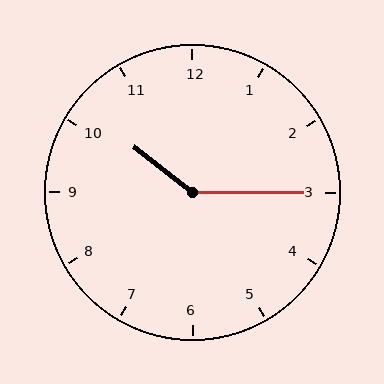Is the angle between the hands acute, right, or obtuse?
It is obtuse.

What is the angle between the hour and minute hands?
Approximately 142 degrees.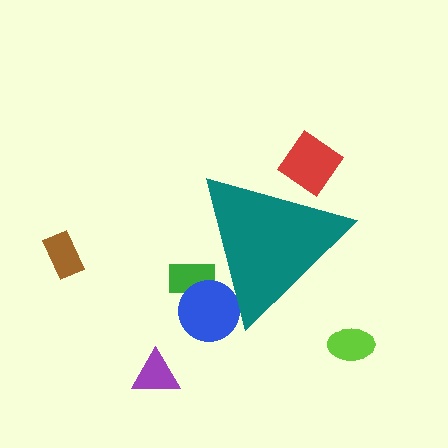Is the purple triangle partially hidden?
No, the purple triangle is fully visible.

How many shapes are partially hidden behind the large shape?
3 shapes are partially hidden.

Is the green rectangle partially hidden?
Yes, the green rectangle is partially hidden behind the teal triangle.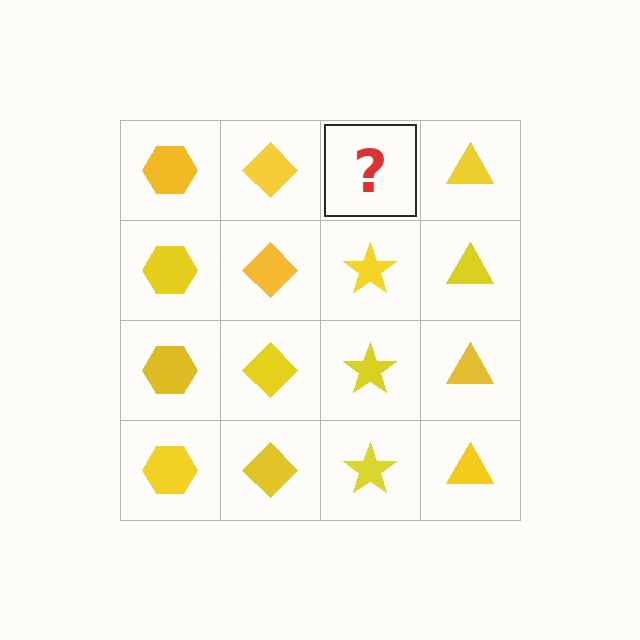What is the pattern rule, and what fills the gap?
The rule is that each column has a consistent shape. The gap should be filled with a yellow star.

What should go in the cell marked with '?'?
The missing cell should contain a yellow star.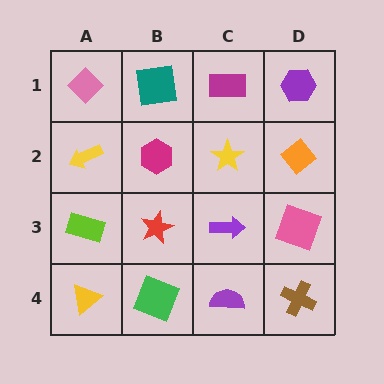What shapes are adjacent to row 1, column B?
A magenta hexagon (row 2, column B), a pink diamond (row 1, column A), a magenta rectangle (row 1, column C).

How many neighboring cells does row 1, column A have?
2.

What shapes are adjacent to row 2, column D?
A purple hexagon (row 1, column D), a pink square (row 3, column D), a yellow star (row 2, column C).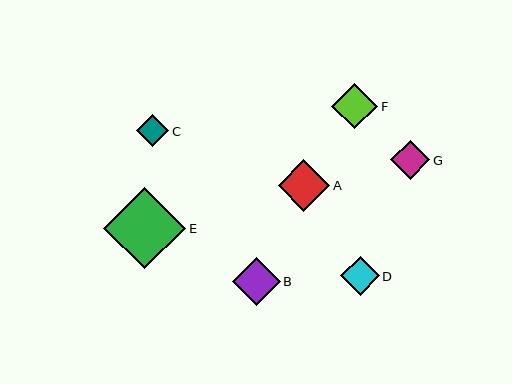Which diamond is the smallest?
Diamond C is the smallest with a size of approximately 32 pixels.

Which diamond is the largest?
Diamond E is the largest with a size of approximately 82 pixels.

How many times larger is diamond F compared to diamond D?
Diamond F is approximately 1.2 times the size of diamond D.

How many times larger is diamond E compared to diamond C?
Diamond E is approximately 2.6 times the size of diamond C.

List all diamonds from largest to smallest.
From largest to smallest: E, A, B, F, G, D, C.